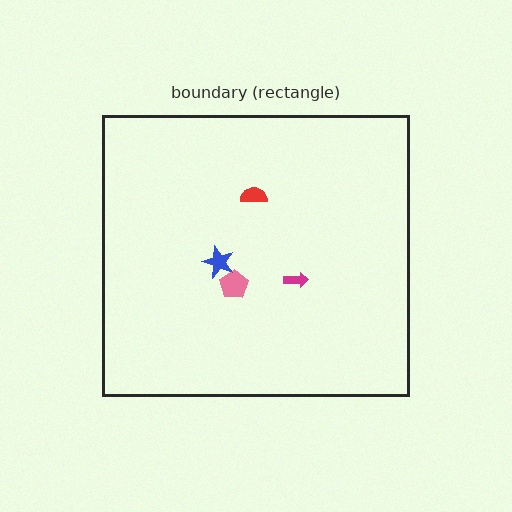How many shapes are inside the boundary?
4 inside, 0 outside.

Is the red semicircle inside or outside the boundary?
Inside.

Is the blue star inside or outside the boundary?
Inside.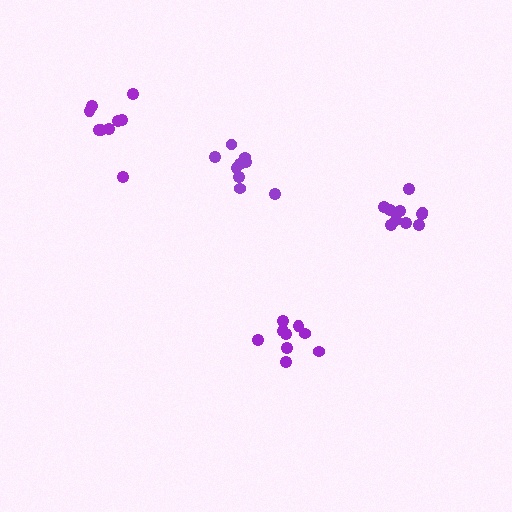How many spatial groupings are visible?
There are 4 spatial groupings.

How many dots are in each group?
Group 1: 10 dots, Group 2: 9 dots, Group 3: 9 dots, Group 4: 9 dots (37 total).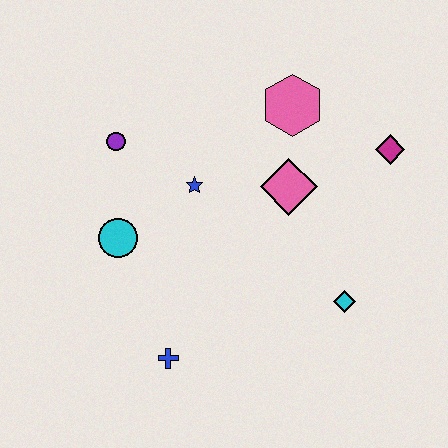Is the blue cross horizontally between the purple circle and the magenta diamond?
Yes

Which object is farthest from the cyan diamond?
The purple circle is farthest from the cyan diamond.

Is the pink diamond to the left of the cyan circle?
No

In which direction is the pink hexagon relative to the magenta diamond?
The pink hexagon is to the left of the magenta diamond.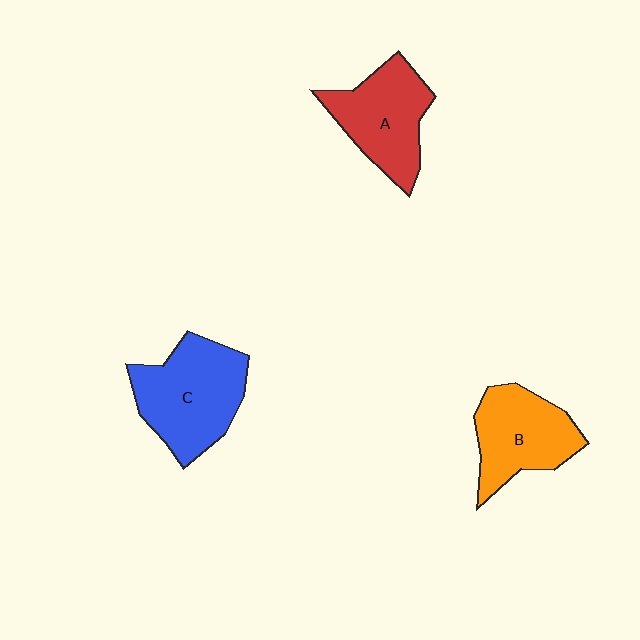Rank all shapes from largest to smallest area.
From largest to smallest: C (blue), A (red), B (orange).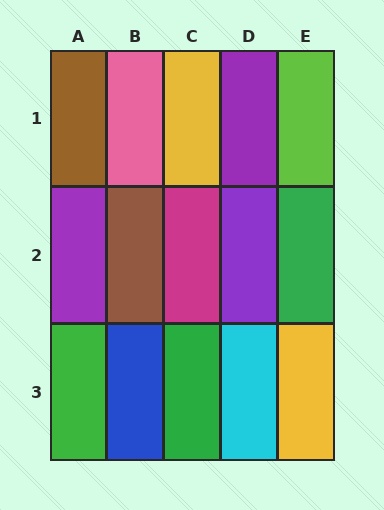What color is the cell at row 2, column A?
Purple.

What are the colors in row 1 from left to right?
Brown, pink, yellow, purple, lime.